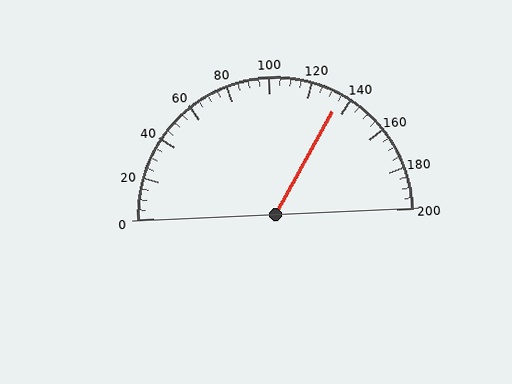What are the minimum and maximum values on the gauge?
The gauge ranges from 0 to 200.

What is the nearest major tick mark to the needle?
The nearest major tick mark is 140.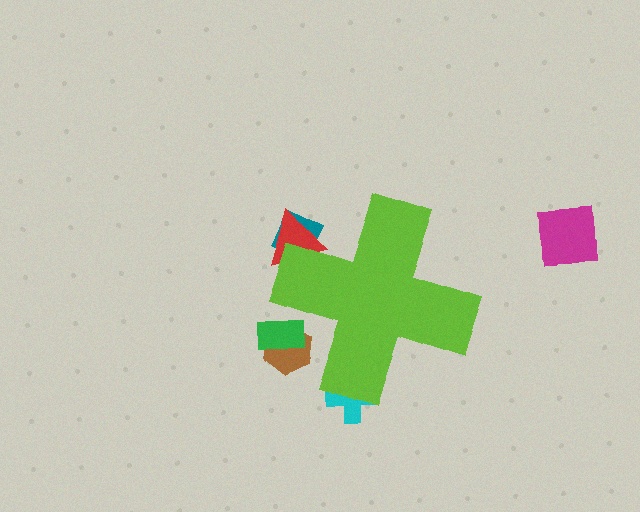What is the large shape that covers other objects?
A lime cross.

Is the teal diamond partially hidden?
Yes, the teal diamond is partially hidden behind the lime cross.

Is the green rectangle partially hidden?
Yes, the green rectangle is partially hidden behind the lime cross.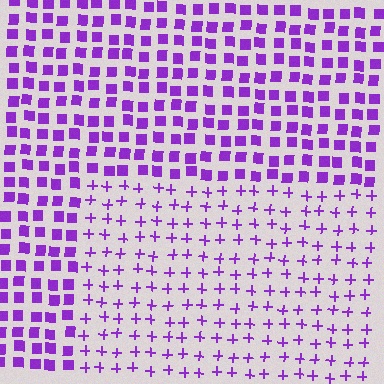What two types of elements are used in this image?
The image uses plus signs inside the rectangle region and squares outside it.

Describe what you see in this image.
The image is filled with small purple elements arranged in a uniform grid. A rectangle-shaped region contains plus signs, while the surrounding area contains squares. The boundary is defined purely by the change in element shape.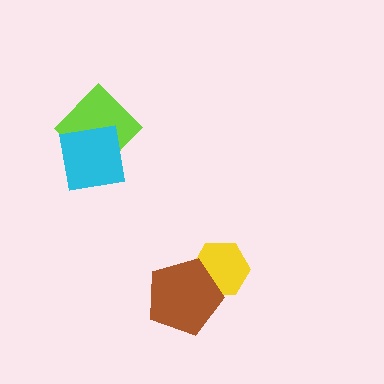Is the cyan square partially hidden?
No, no other shape covers it.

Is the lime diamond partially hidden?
Yes, it is partially covered by another shape.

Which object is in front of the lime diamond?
The cyan square is in front of the lime diamond.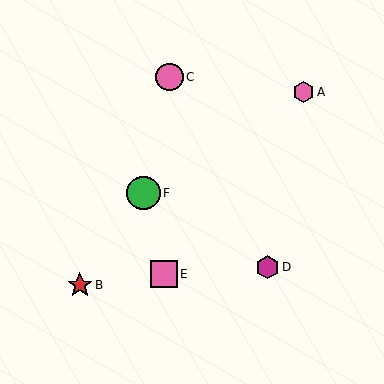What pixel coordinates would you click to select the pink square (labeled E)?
Click at (164, 274) to select the pink square E.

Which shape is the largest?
The green circle (labeled F) is the largest.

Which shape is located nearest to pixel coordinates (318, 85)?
The pink hexagon (labeled A) at (303, 92) is nearest to that location.